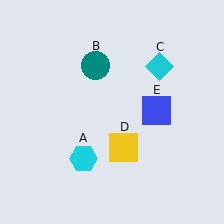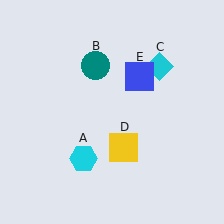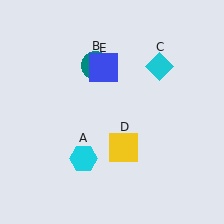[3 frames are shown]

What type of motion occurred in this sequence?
The blue square (object E) rotated counterclockwise around the center of the scene.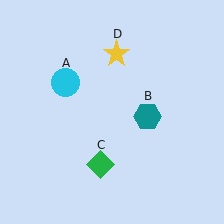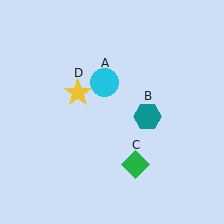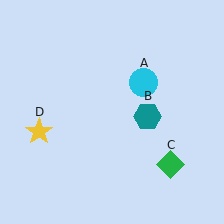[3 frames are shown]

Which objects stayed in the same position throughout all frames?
Teal hexagon (object B) remained stationary.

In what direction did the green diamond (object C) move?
The green diamond (object C) moved right.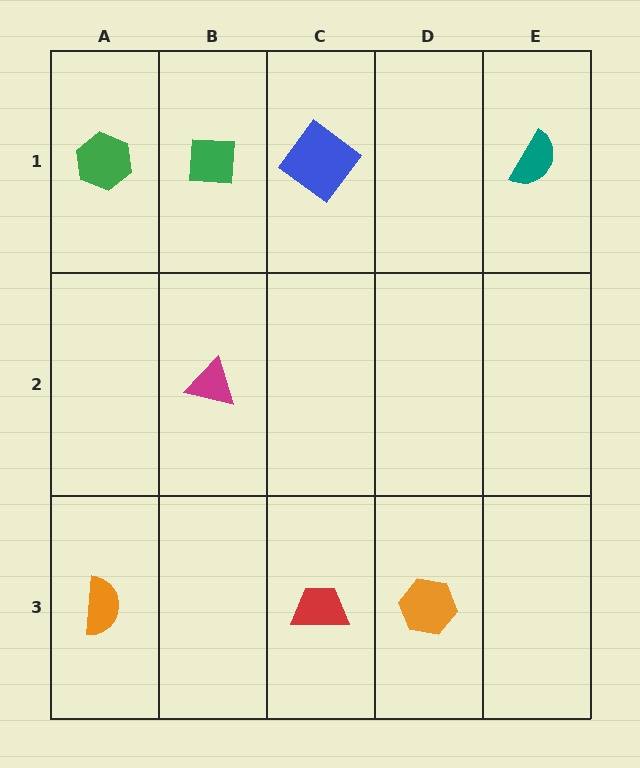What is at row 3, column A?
An orange semicircle.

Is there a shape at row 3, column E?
No, that cell is empty.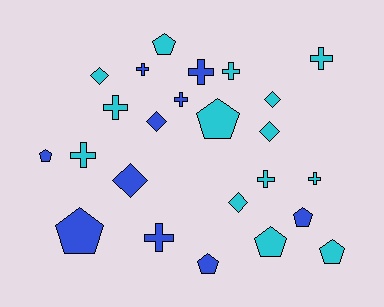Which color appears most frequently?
Cyan, with 14 objects.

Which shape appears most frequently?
Cross, with 10 objects.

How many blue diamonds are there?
There are 2 blue diamonds.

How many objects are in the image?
There are 24 objects.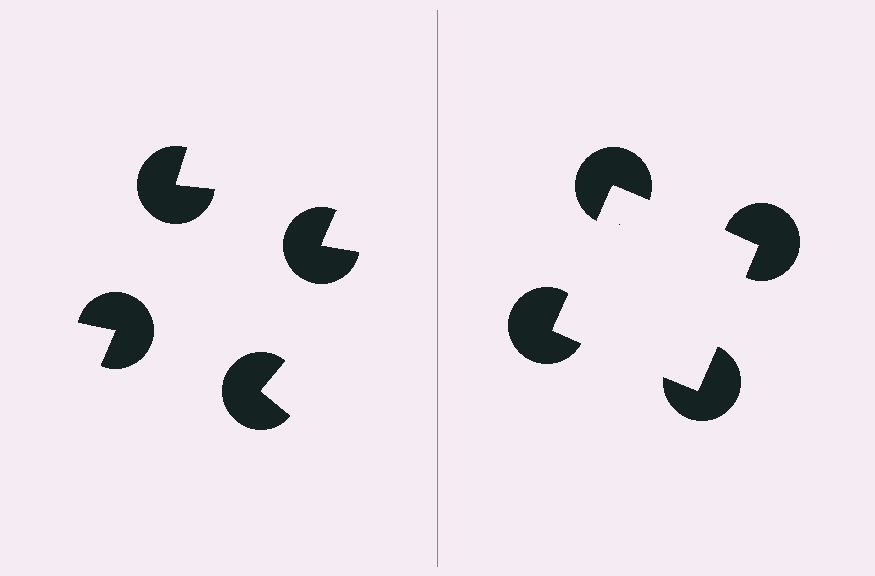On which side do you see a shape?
An illusory square appears on the right side. On the left side the wedge cuts are rotated, so no coherent shape forms.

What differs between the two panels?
The pac-man discs are positioned identically on both sides; only the wedge orientations differ. On the right they align to a square; on the left they are misaligned.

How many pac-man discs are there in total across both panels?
8 — 4 on each side.